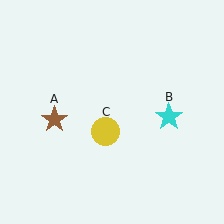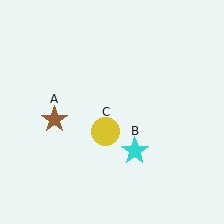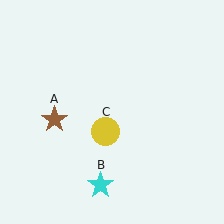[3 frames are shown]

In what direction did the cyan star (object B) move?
The cyan star (object B) moved down and to the left.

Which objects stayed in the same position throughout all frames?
Brown star (object A) and yellow circle (object C) remained stationary.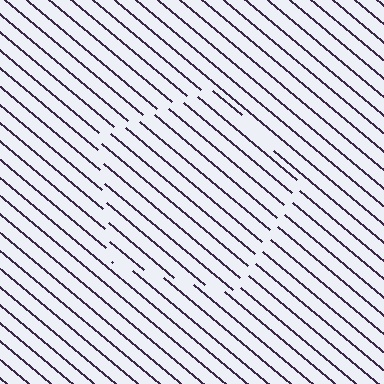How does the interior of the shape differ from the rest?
The interior of the shape contains the same grating, shifted by half a period — the contour is defined by the phase discontinuity where line-ends from the inner and outer gratings abut.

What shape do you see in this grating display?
An illusory pentagon. The interior of the shape contains the same grating, shifted by half a period — the contour is defined by the phase discontinuity where line-ends from the inner and outer gratings abut.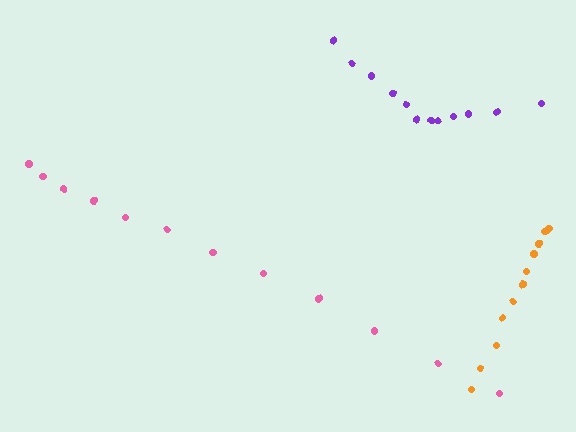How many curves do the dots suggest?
There are 3 distinct paths.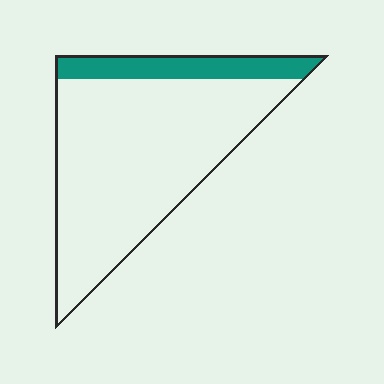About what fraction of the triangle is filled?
About one sixth (1/6).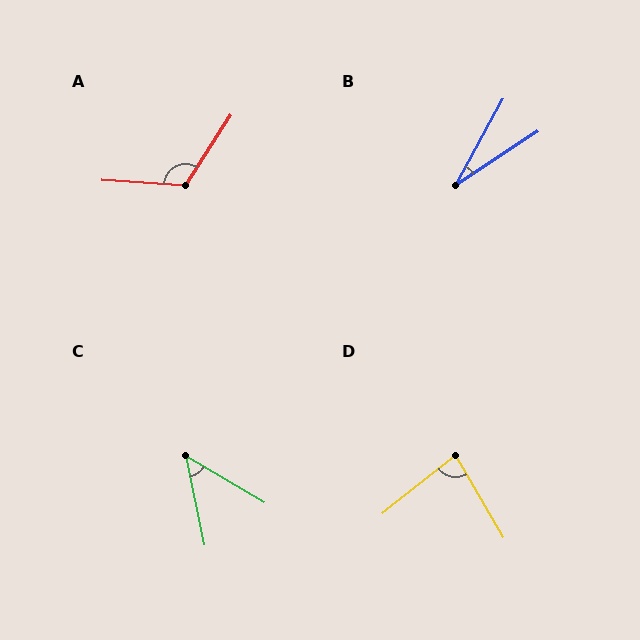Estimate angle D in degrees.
Approximately 82 degrees.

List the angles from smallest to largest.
B (28°), C (48°), D (82°), A (119°).